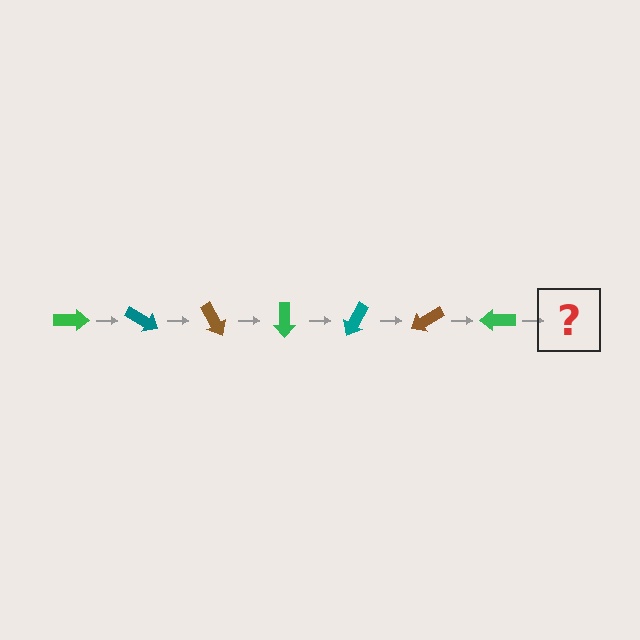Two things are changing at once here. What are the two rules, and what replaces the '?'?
The two rules are that it rotates 30 degrees each step and the color cycles through green, teal, and brown. The '?' should be a teal arrow, rotated 210 degrees from the start.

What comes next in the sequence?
The next element should be a teal arrow, rotated 210 degrees from the start.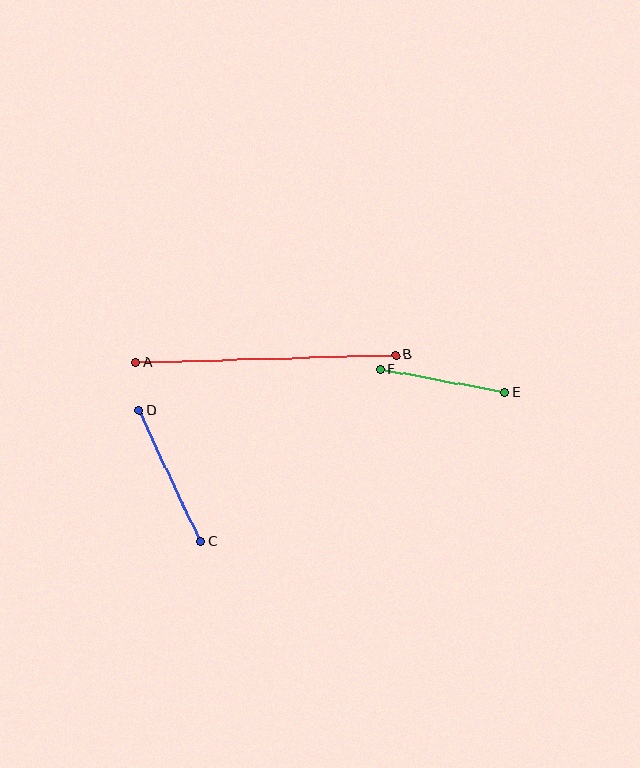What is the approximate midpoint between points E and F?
The midpoint is at approximately (443, 381) pixels.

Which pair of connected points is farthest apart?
Points A and B are farthest apart.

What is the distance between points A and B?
The distance is approximately 260 pixels.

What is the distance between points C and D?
The distance is approximately 145 pixels.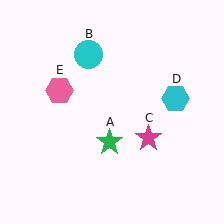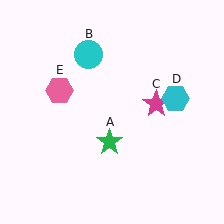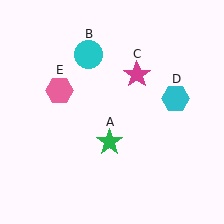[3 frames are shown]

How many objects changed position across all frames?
1 object changed position: magenta star (object C).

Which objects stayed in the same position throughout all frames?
Green star (object A) and cyan circle (object B) and cyan hexagon (object D) and pink hexagon (object E) remained stationary.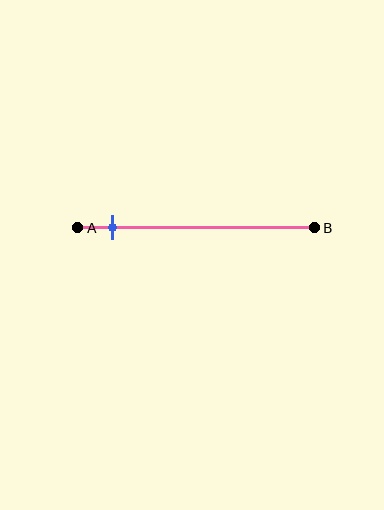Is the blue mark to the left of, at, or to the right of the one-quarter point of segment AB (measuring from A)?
The blue mark is to the left of the one-quarter point of segment AB.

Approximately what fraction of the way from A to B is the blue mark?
The blue mark is approximately 15% of the way from A to B.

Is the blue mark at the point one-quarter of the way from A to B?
No, the mark is at about 15% from A, not at the 25% one-quarter point.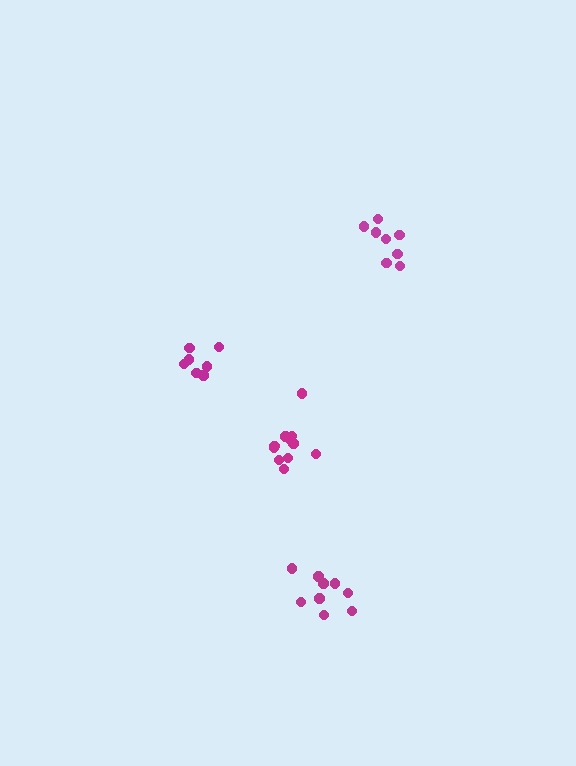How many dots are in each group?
Group 1: 9 dots, Group 2: 8 dots, Group 3: 11 dots, Group 4: 8 dots (36 total).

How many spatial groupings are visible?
There are 4 spatial groupings.